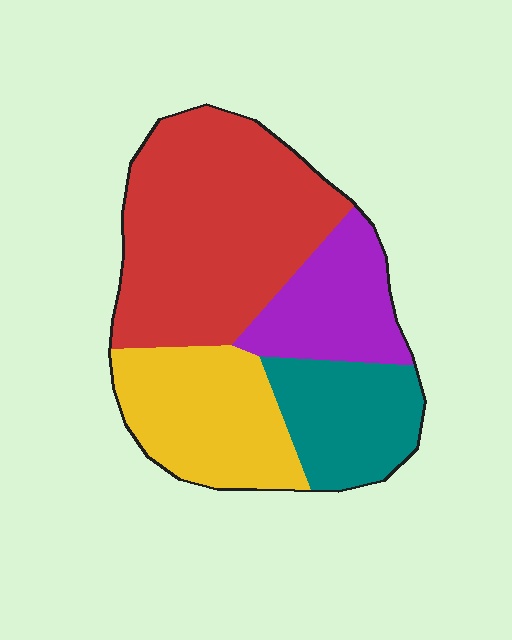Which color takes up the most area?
Red, at roughly 45%.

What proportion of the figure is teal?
Teal takes up between a sixth and a third of the figure.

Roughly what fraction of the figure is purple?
Purple takes up less than a quarter of the figure.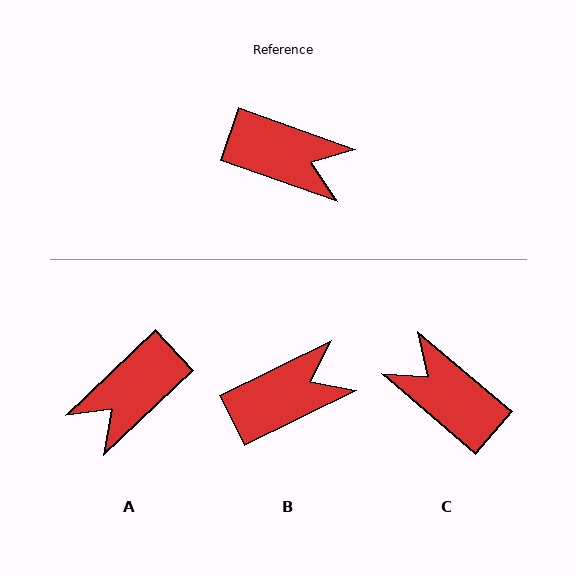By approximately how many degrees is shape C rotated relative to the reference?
Approximately 159 degrees counter-clockwise.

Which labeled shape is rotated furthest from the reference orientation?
C, about 159 degrees away.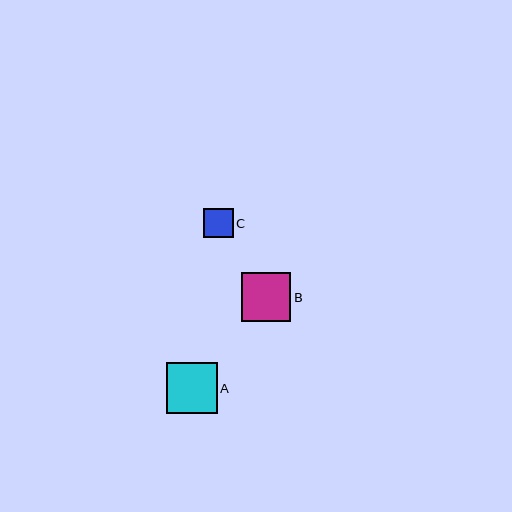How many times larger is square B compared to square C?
Square B is approximately 1.7 times the size of square C.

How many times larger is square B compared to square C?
Square B is approximately 1.7 times the size of square C.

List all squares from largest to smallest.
From largest to smallest: A, B, C.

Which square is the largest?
Square A is the largest with a size of approximately 51 pixels.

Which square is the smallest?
Square C is the smallest with a size of approximately 29 pixels.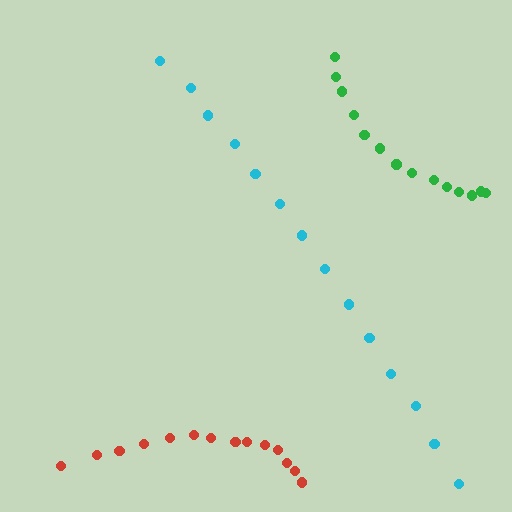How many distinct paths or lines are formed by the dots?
There are 3 distinct paths.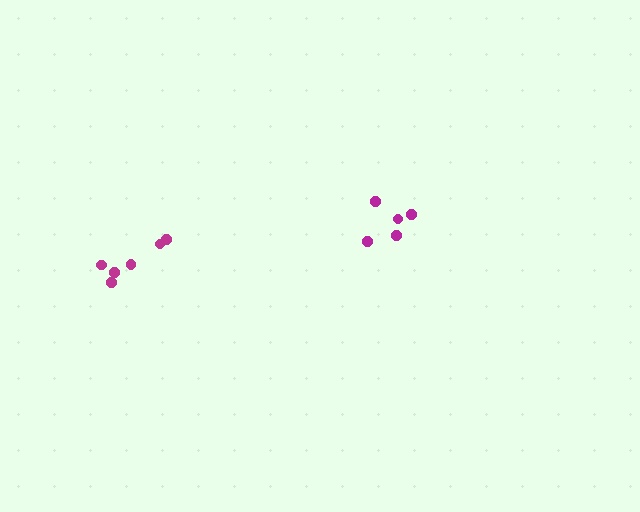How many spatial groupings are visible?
There are 2 spatial groupings.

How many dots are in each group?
Group 1: 5 dots, Group 2: 6 dots (11 total).